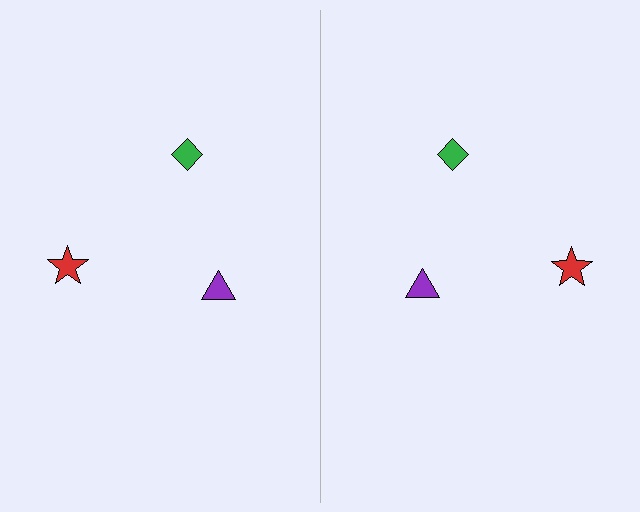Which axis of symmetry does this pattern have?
The pattern has a vertical axis of symmetry running through the center of the image.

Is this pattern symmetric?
Yes, this pattern has bilateral (reflection) symmetry.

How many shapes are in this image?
There are 6 shapes in this image.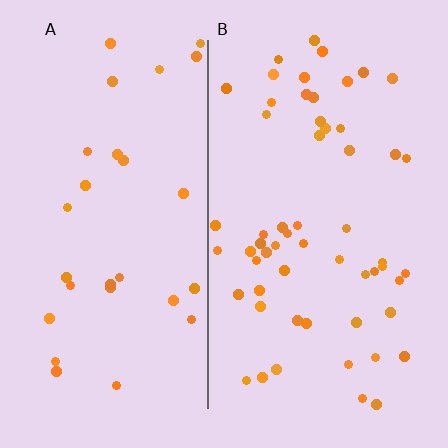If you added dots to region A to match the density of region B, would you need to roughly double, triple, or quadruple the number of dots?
Approximately double.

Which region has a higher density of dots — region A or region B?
B (the right).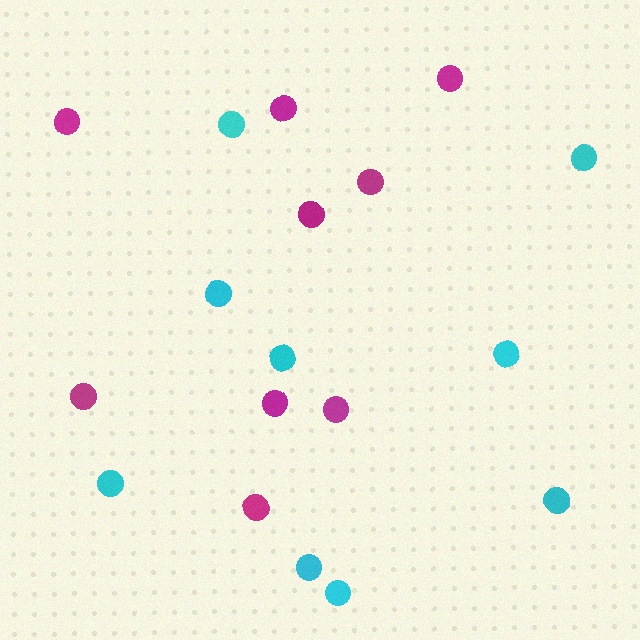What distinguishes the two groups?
There are 2 groups: one group of cyan circles (9) and one group of magenta circles (9).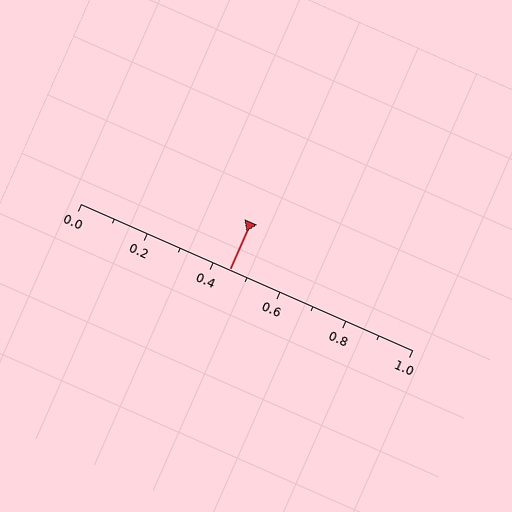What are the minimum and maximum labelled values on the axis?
The axis runs from 0.0 to 1.0.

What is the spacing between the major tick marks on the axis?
The major ticks are spaced 0.2 apart.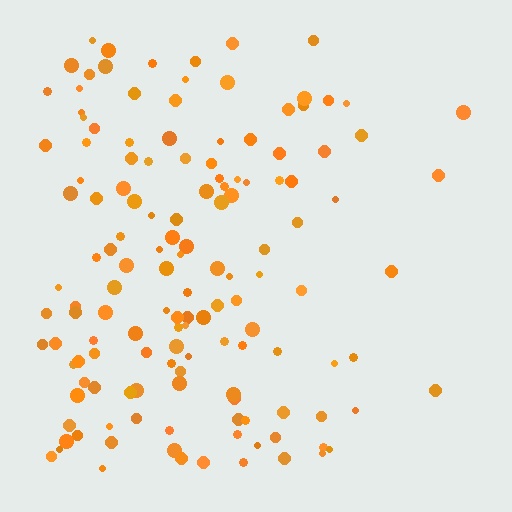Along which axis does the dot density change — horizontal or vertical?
Horizontal.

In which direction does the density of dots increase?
From right to left, with the left side densest.